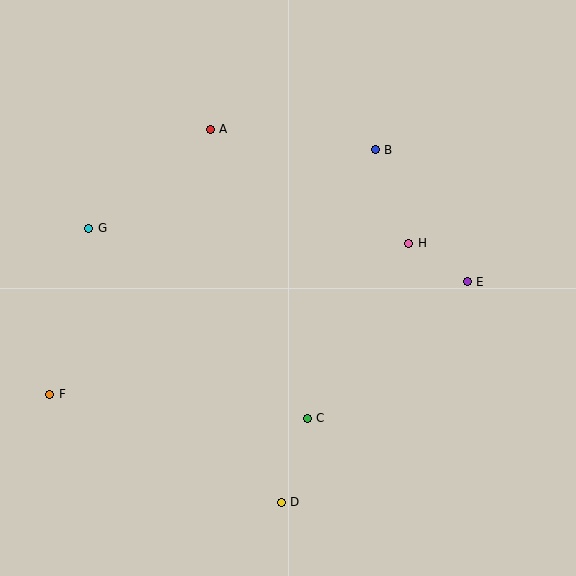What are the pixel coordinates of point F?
Point F is at (50, 394).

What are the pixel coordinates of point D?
Point D is at (281, 502).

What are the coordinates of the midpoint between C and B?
The midpoint between C and B is at (341, 284).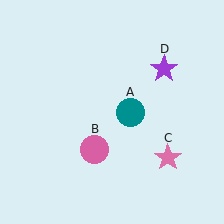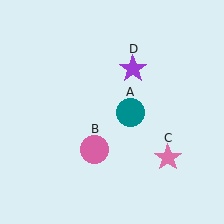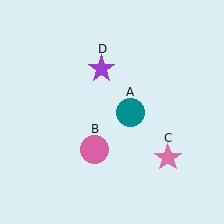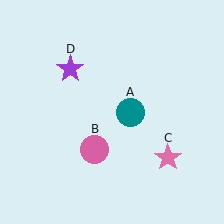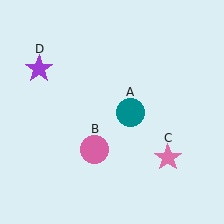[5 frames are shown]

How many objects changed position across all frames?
1 object changed position: purple star (object D).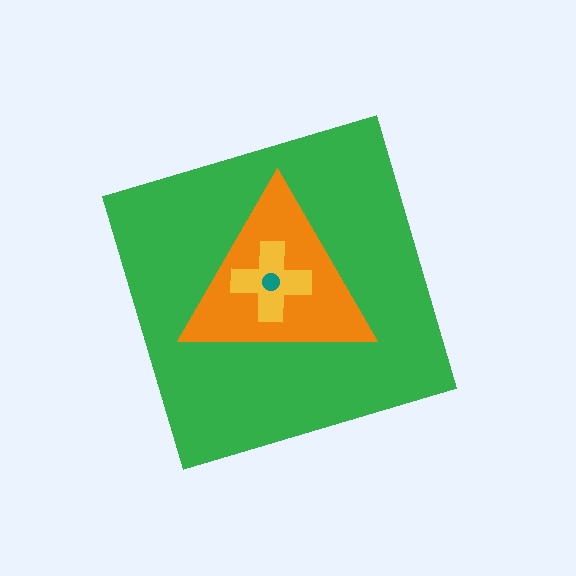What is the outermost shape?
The green diamond.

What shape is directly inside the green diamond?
The orange triangle.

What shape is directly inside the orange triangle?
The yellow cross.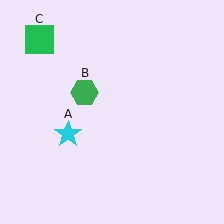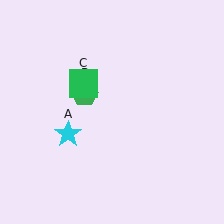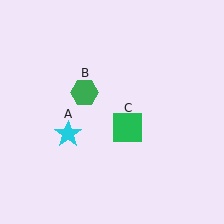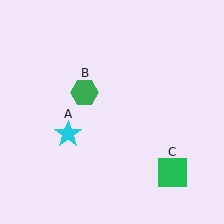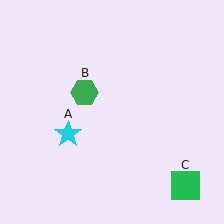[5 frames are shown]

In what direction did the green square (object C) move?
The green square (object C) moved down and to the right.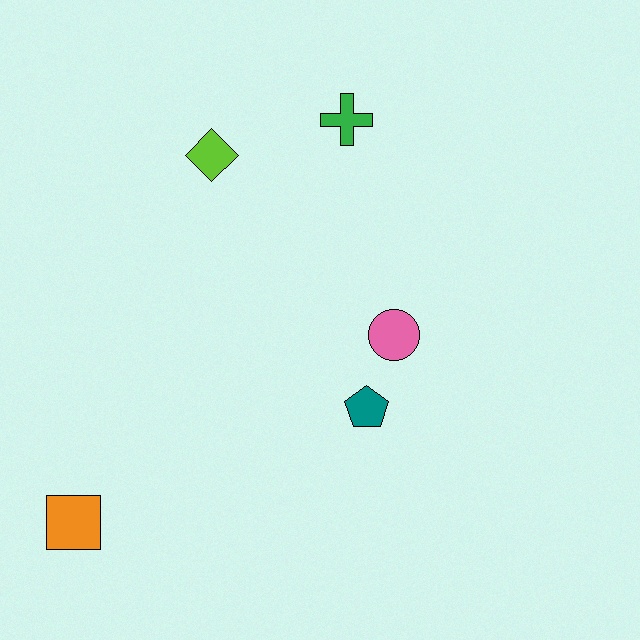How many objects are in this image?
There are 5 objects.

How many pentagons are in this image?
There is 1 pentagon.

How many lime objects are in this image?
There is 1 lime object.